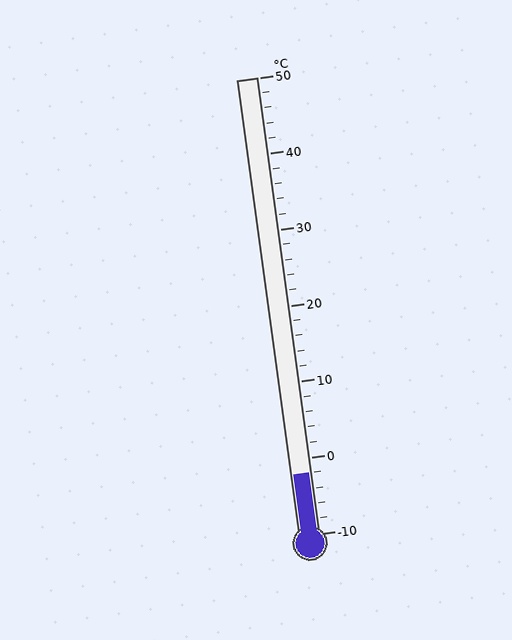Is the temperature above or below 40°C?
The temperature is below 40°C.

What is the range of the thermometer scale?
The thermometer scale ranges from -10°C to 50°C.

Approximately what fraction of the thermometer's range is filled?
The thermometer is filled to approximately 15% of its range.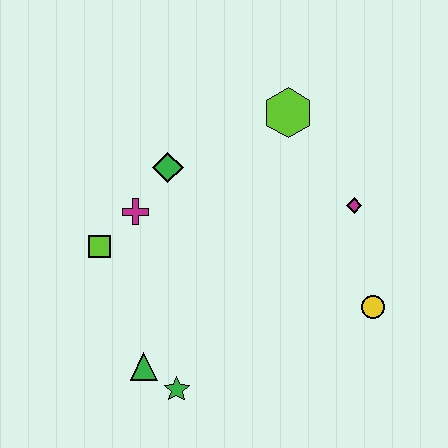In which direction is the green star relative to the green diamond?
The green star is below the green diamond.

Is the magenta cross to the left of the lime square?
No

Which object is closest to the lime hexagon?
The magenta diamond is closest to the lime hexagon.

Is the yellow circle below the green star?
No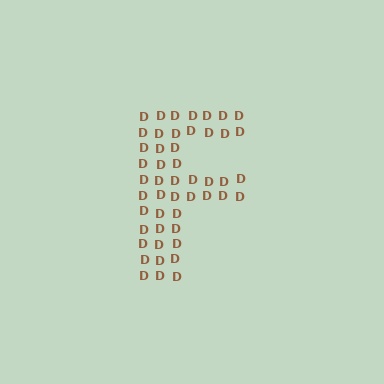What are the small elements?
The small elements are letter D's.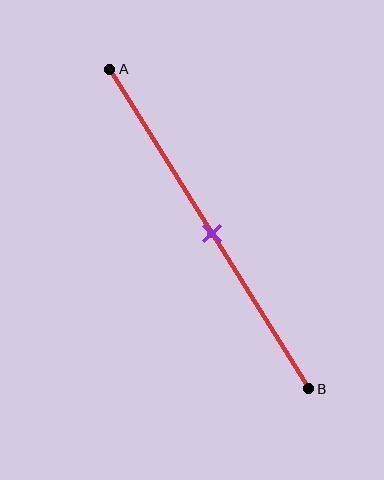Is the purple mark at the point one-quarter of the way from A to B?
No, the mark is at about 50% from A, not at the 25% one-quarter point.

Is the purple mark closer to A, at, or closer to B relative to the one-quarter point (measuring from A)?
The purple mark is closer to point B than the one-quarter point of segment AB.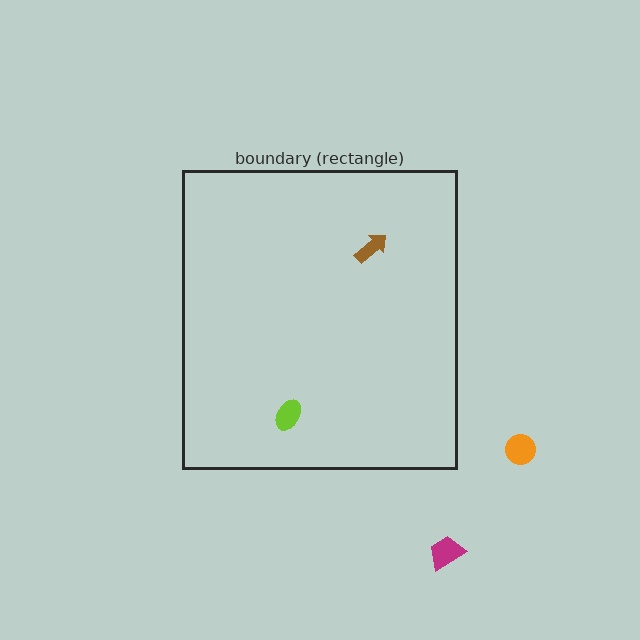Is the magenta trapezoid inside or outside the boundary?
Outside.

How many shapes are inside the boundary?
2 inside, 2 outside.